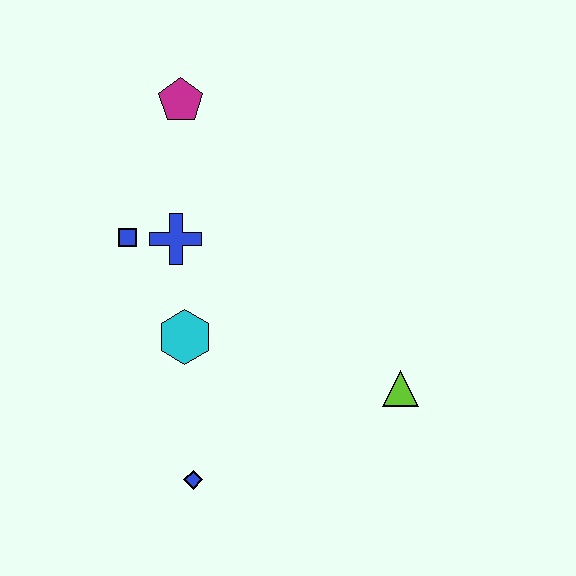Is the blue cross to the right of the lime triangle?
No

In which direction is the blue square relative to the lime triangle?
The blue square is to the left of the lime triangle.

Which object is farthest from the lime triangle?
The magenta pentagon is farthest from the lime triangle.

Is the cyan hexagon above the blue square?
No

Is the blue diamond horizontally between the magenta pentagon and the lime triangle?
Yes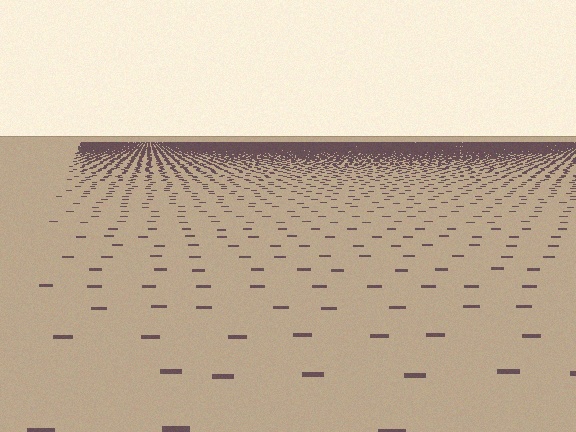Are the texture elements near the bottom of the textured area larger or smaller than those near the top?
Larger. Near the bottom, elements are closer to the viewer and appear at a bigger on-screen size.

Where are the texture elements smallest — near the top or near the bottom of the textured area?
Near the top.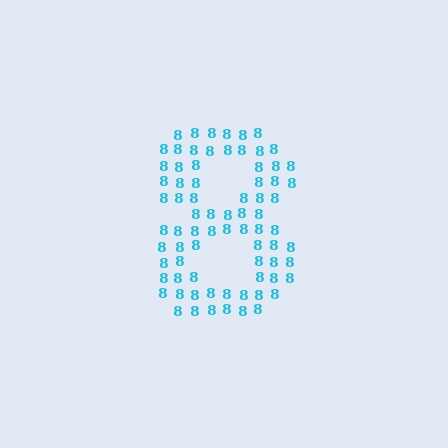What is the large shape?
The large shape is the digit 8.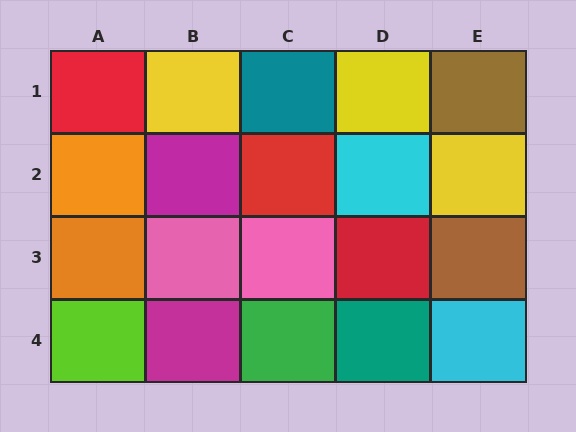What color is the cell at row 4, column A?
Lime.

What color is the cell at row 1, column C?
Teal.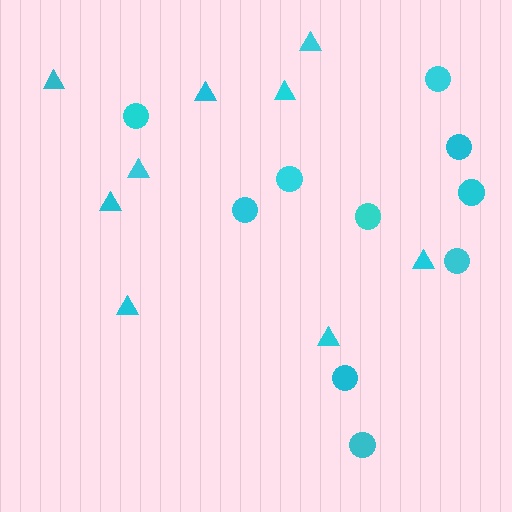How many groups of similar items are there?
There are 2 groups: one group of circles (10) and one group of triangles (9).